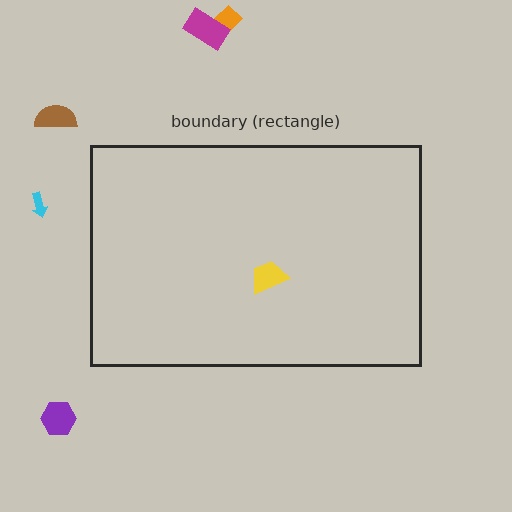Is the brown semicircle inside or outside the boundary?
Outside.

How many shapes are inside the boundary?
1 inside, 5 outside.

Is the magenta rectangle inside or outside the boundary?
Outside.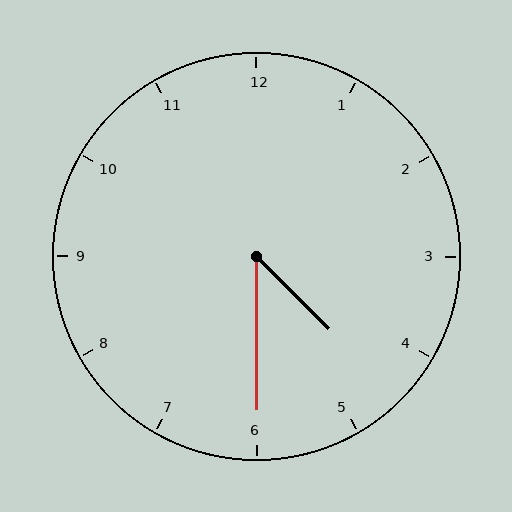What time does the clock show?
4:30.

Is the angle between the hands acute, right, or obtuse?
It is acute.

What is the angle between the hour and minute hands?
Approximately 45 degrees.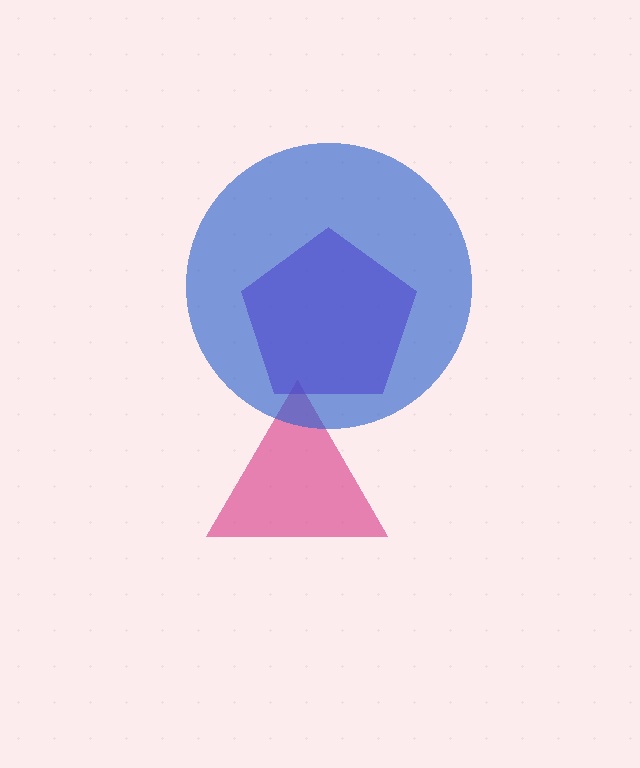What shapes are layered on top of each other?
The layered shapes are: a magenta triangle, a purple pentagon, a blue circle.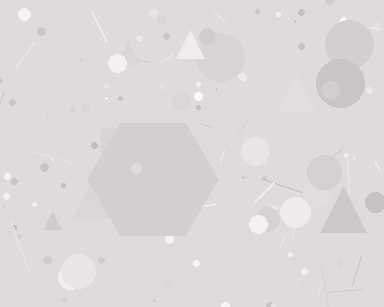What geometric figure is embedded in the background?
A hexagon is embedded in the background.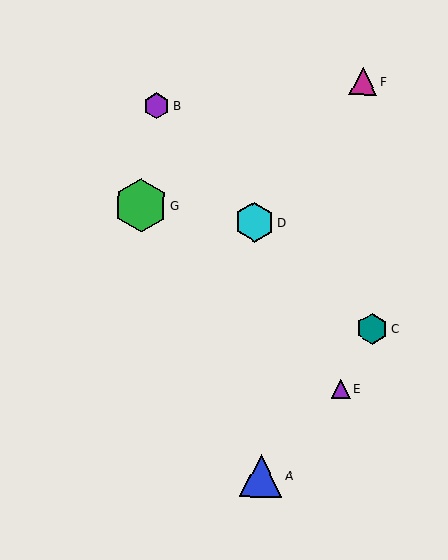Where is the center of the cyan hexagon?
The center of the cyan hexagon is at (254, 222).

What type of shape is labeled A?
Shape A is a blue triangle.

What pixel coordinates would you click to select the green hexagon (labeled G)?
Click at (141, 205) to select the green hexagon G.